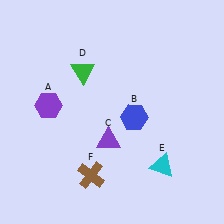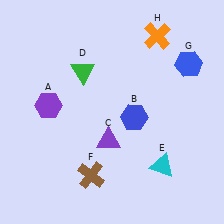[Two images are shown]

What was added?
A blue hexagon (G), an orange cross (H) were added in Image 2.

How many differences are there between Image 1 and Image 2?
There are 2 differences between the two images.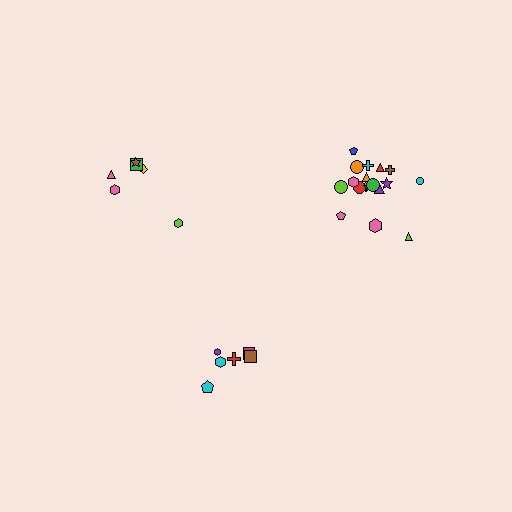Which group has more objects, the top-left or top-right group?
The top-right group.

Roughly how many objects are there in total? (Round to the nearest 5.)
Roughly 30 objects in total.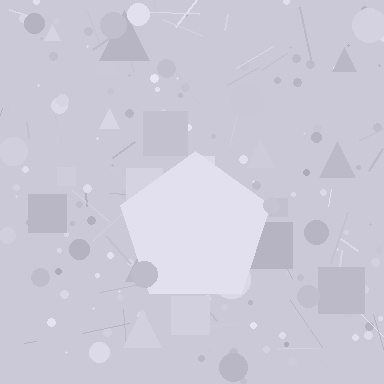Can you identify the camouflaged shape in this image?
The camouflaged shape is a pentagon.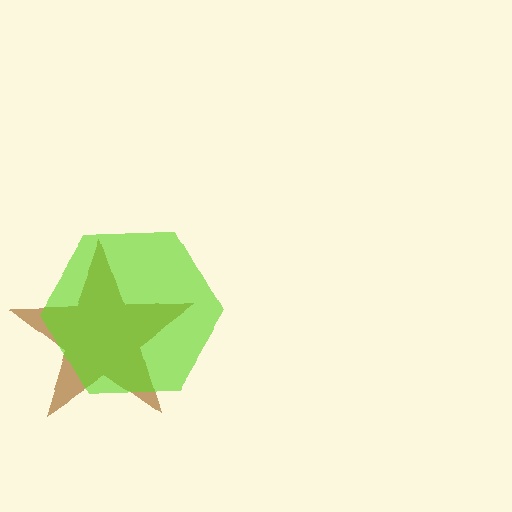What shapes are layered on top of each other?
The layered shapes are: a brown star, a lime hexagon.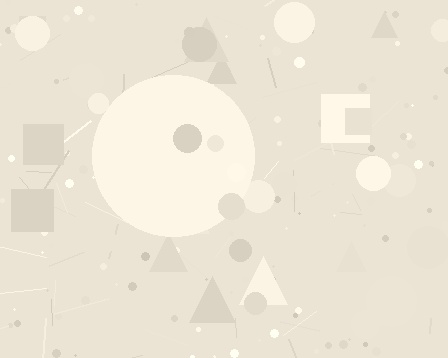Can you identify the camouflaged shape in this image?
The camouflaged shape is a circle.